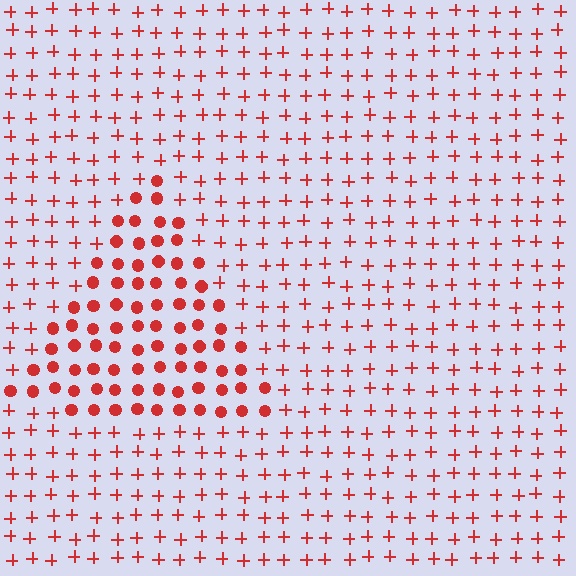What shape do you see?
I see a triangle.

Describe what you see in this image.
The image is filled with small red elements arranged in a uniform grid. A triangle-shaped region contains circles, while the surrounding area contains plus signs. The boundary is defined purely by the change in element shape.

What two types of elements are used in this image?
The image uses circles inside the triangle region and plus signs outside it.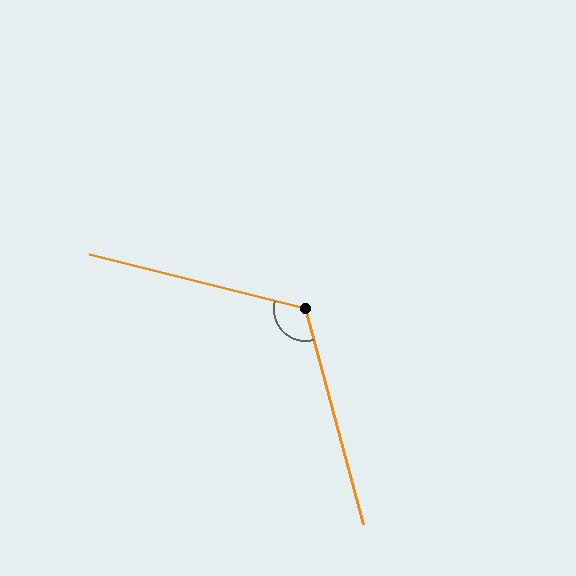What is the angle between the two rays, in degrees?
Approximately 119 degrees.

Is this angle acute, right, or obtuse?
It is obtuse.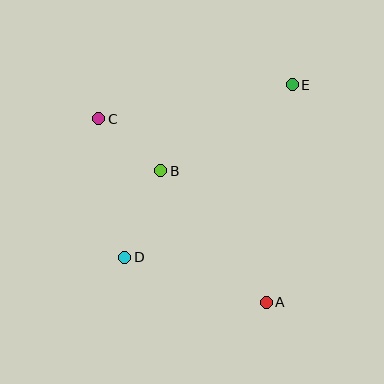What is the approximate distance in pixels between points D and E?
The distance between D and E is approximately 240 pixels.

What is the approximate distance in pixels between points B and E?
The distance between B and E is approximately 157 pixels.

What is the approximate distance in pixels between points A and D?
The distance between A and D is approximately 148 pixels.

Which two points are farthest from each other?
Points A and C are farthest from each other.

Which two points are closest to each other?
Points B and C are closest to each other.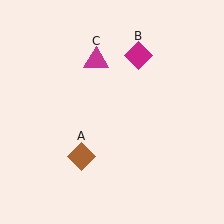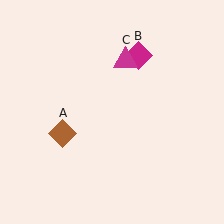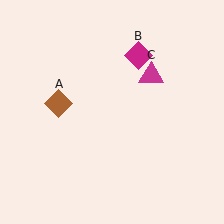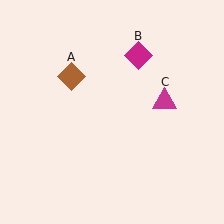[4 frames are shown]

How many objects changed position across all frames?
2 objects changed position: brown diamond (object A), magenta triangle (object C).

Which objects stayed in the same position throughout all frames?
Magenta diamond (object B) remained stationary.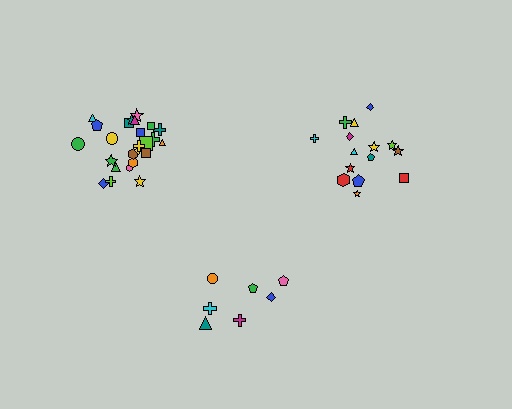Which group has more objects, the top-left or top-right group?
The top-left group.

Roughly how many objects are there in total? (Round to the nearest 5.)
Roughly 45 objects in total.